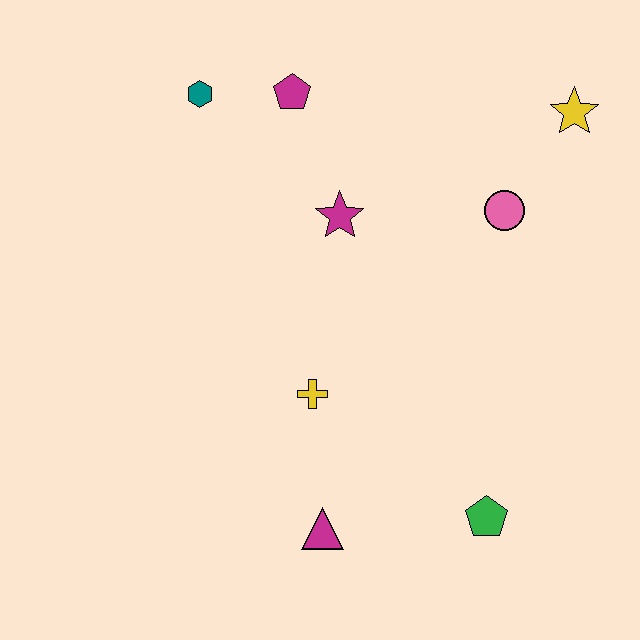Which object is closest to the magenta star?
The magenta pentagon is closest to the magenta star.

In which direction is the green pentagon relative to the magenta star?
The green pentagon is below the magenta star.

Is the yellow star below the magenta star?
No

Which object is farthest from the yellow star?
The magenta triangle is farthest from the yellow star.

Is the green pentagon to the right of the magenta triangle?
Yes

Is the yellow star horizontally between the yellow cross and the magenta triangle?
No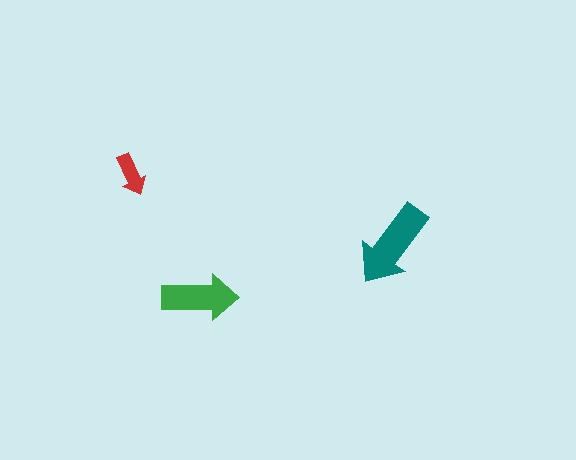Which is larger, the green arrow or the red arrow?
The green one.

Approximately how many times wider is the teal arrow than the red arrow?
About 2 times wider.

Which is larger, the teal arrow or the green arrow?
The teal one.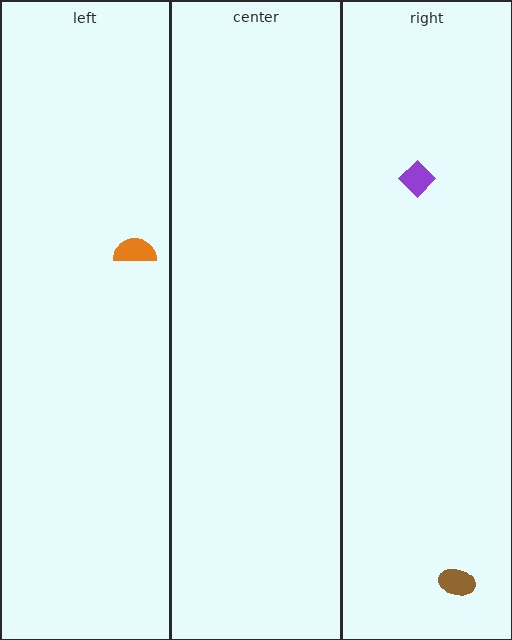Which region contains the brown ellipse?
The right region.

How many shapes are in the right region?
2.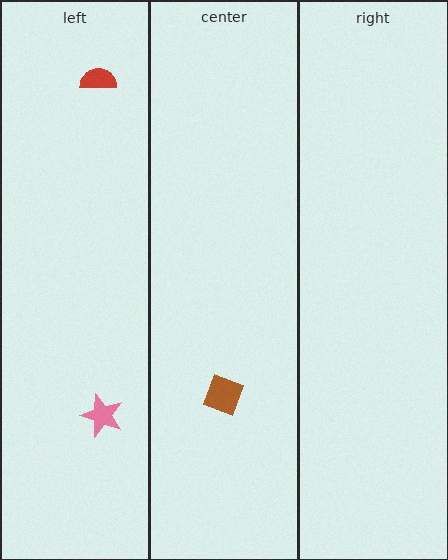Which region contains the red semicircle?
The left region.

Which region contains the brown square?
The center region.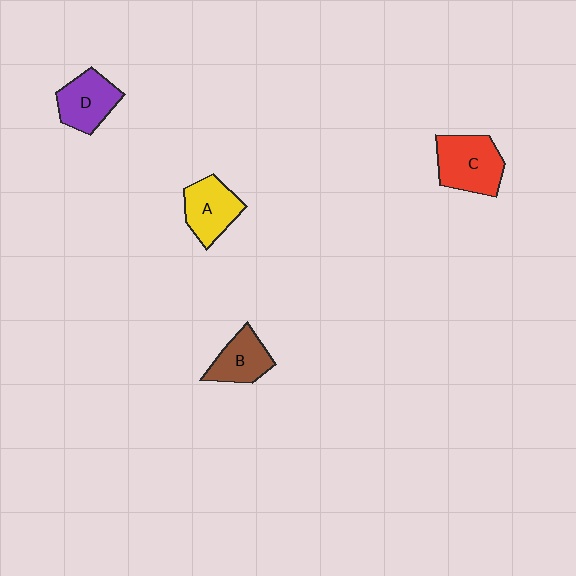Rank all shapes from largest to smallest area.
From largest to smallest: C (red), D (purple), A (yellow), B (brown).